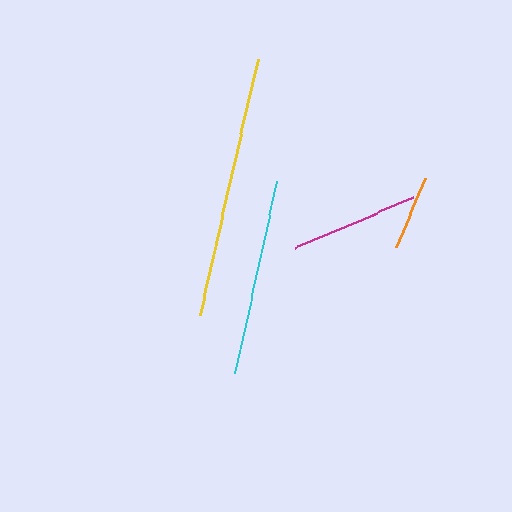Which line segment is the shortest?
The orange line is the shortest at approximately 76 pixels.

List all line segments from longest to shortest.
From longest to shortest: yellow, cyan, magenta, orange.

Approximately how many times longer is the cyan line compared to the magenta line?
The cyan line is approximately 1.5 times the length of the magenta line.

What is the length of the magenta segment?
The magenta segment is approximately 129 pixels long.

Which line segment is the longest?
The yellow line is the longest at approximately 263 pixels.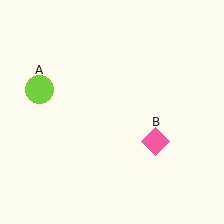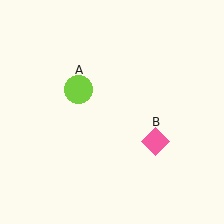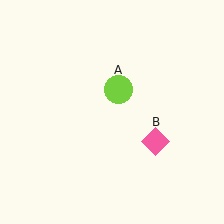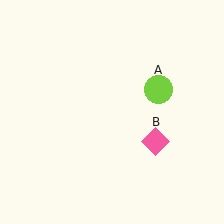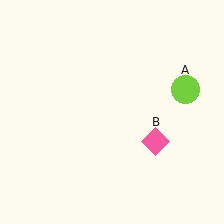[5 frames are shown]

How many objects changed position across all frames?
1 object changed position: lime circle (object A).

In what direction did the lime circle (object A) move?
The lime circle (object A) moved right.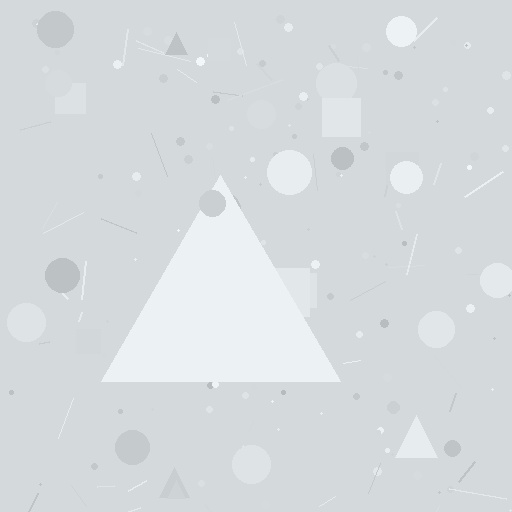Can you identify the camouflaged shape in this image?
The camouflaged shape is a triangle.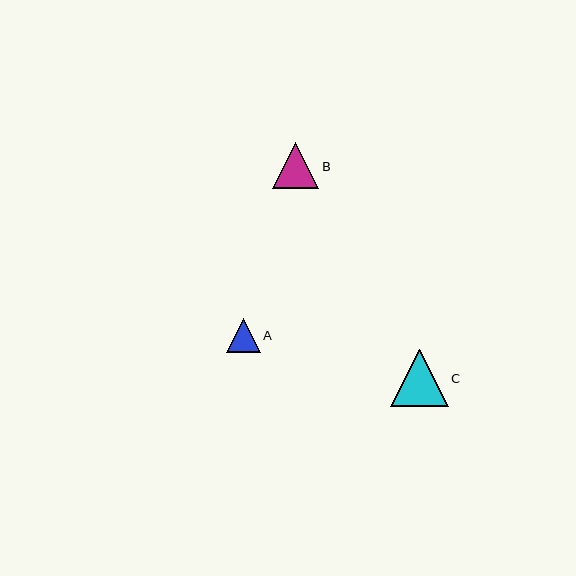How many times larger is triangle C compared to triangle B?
Triangle C is approximately 1.2 times the size of triangle B.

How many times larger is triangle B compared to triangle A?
Triangle B is approximately 1.4 times the size of triangle A.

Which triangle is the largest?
Triangle C is the largest with a size of approximately 57 pixels.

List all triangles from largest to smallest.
From largest to smallest: C, B, A.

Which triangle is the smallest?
Triangle A is the smallest with a size of approximately 33 pixels.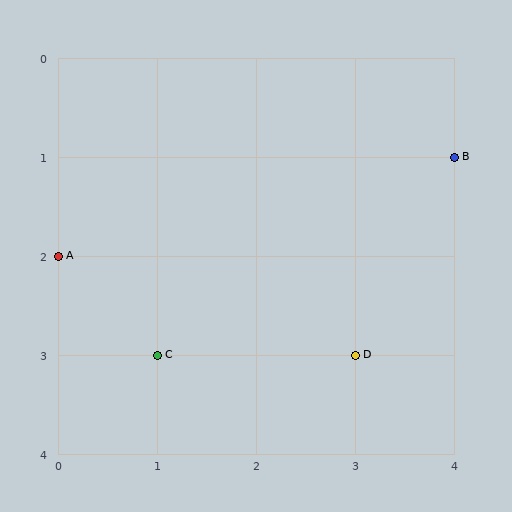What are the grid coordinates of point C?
Point C is at grid coordinates (1, 3).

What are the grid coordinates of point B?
Point B is at grid coordinates (4, 1).